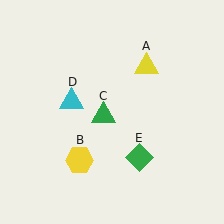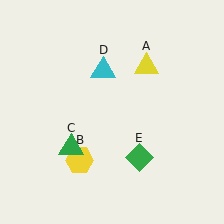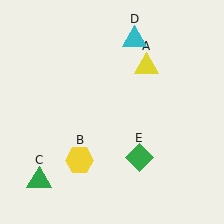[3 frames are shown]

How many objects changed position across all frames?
2 objects changed position: green triangle (object C), cyan triangle (object D).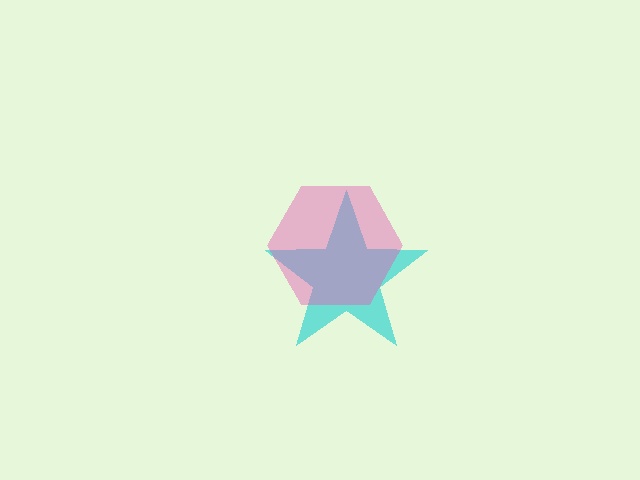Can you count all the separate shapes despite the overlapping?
Yes, there are 2 separate shapes.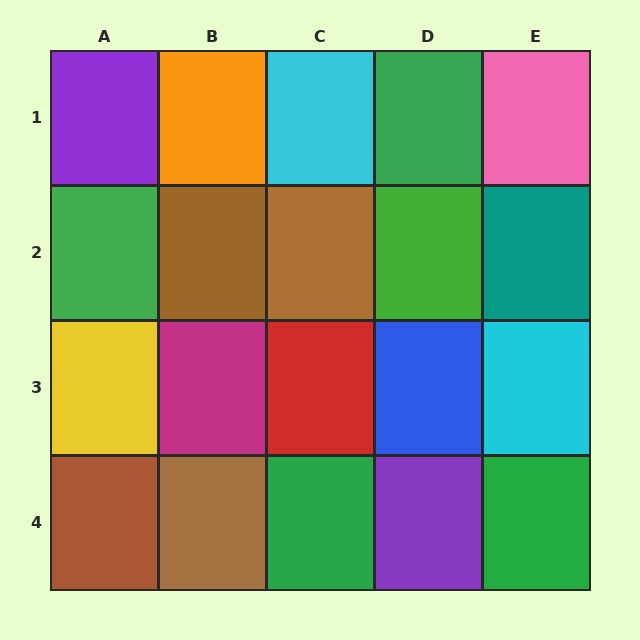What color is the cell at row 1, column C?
Cyan.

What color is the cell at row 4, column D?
Purple.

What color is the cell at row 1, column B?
Orange.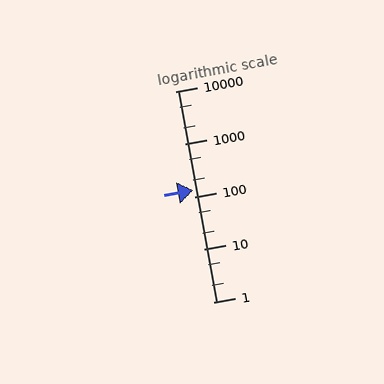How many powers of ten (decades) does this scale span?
The scale spans 4 decades, from 1 to 10000.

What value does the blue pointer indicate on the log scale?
The pointer indicates approximately 130.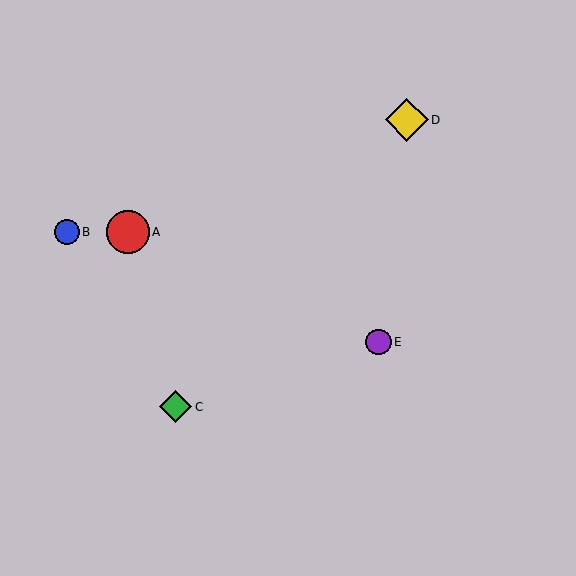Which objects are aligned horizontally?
Objects A, B are aligned horizontally.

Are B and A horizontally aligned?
Yes, both are at y≈232.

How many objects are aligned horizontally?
2 objects (A, B) are aligned horizontally.